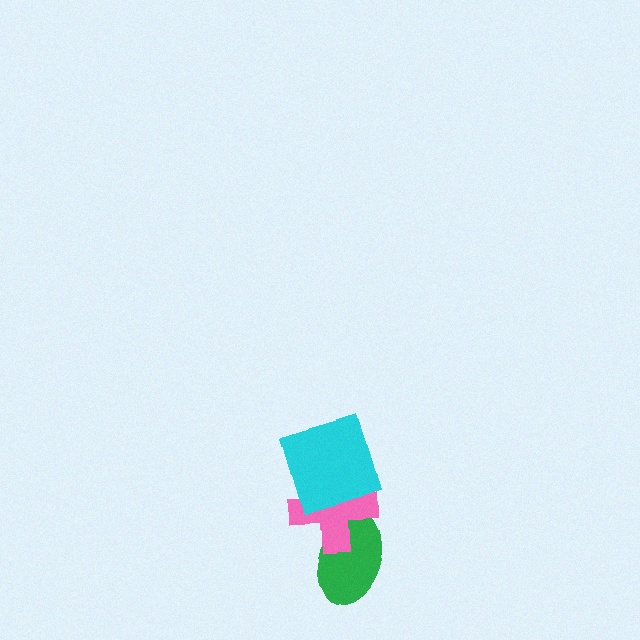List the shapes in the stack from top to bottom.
From top to bottom: the cyan square, the pink cross, the green ellipse.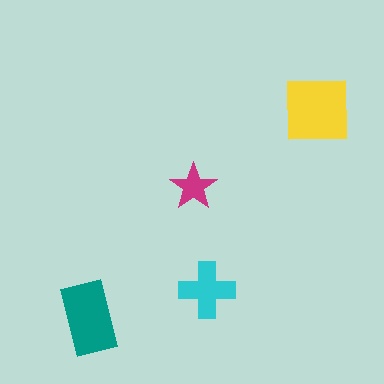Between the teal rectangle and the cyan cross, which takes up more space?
The teal rectangle.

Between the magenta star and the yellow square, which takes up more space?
The yellow square.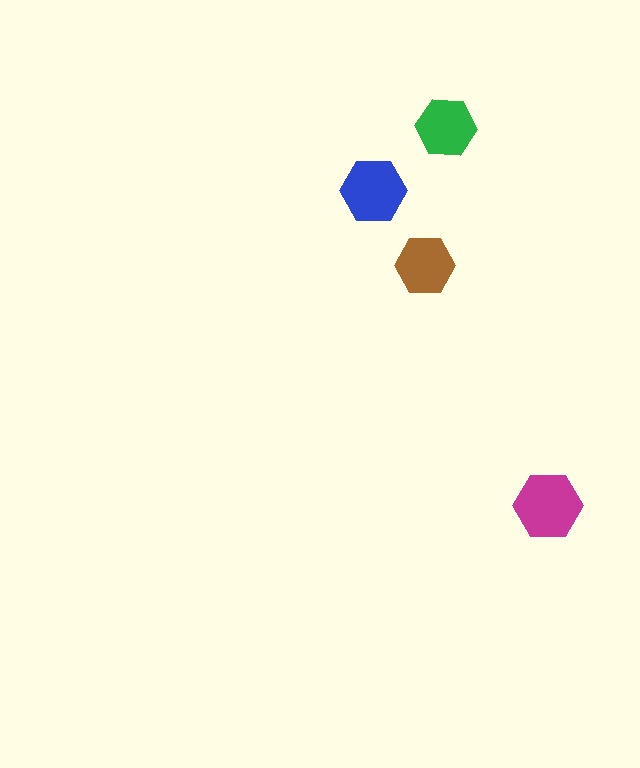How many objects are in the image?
There are 4 objects in the image.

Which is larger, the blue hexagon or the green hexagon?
The blue one.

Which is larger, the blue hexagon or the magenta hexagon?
The magenta one.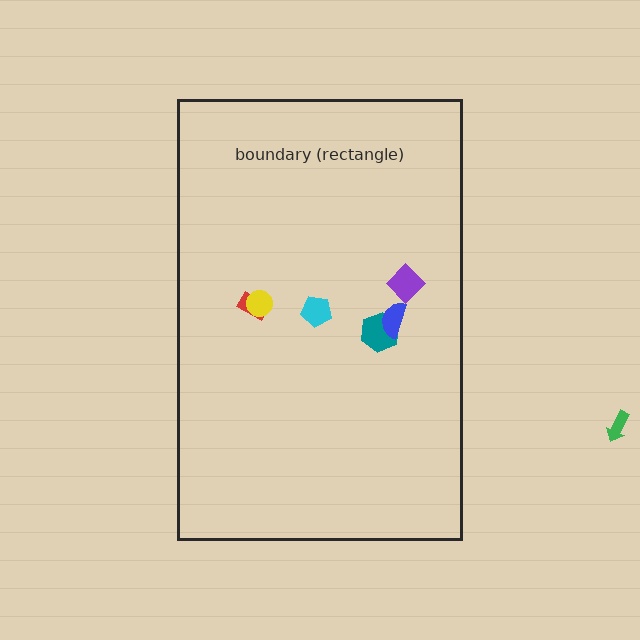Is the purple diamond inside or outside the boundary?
Inside.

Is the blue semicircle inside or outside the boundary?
Inside.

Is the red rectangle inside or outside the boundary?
Inside.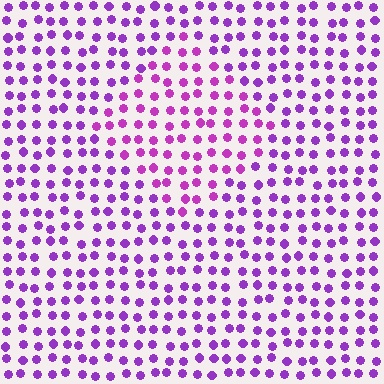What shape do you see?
I see a diamond.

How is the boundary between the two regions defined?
The boundary is defined purely by a slight shift in hue (about 22 degrees). Spacing, size, and orientation are identical on both sides.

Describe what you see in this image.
The image is filled with small purple elements in a uniform arrangement. A diamond-shaped region is visible where the elements are tinted to a slightly different hue, forming a subtle color boundary.